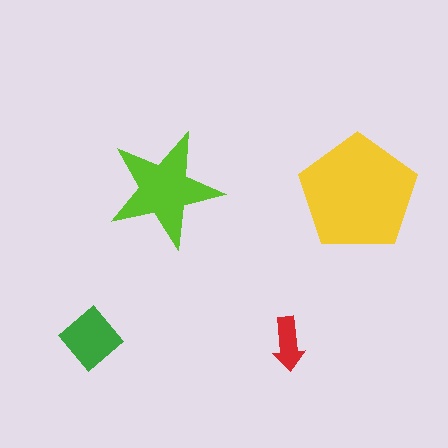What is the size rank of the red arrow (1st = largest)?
4th.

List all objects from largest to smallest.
The yellow pentagon, the lime star, the green diamond, the red arrow.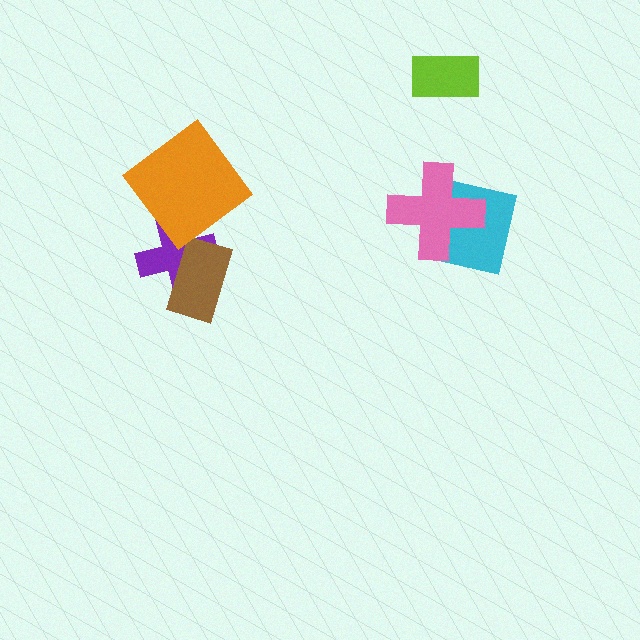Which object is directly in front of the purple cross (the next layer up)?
The brown rectangle is directly in front of the purple cross.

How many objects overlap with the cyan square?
1 object overlaps with the cyan square.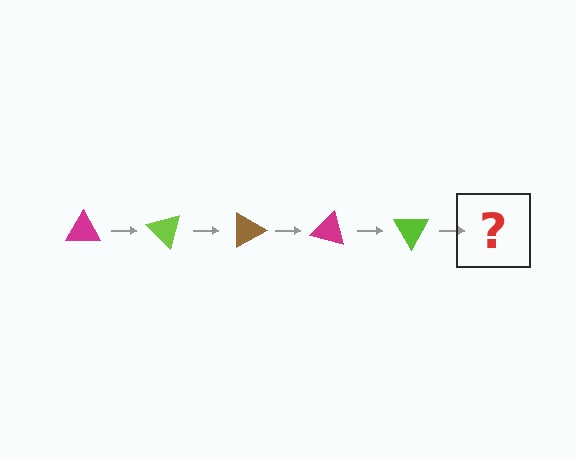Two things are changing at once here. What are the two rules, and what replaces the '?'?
The two rules are that it rotates 45 degrees each step and the color cycles through magenta, lime, and brown. The '?' should be a brown triangle, rotated 225 degrees from the start.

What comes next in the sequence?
The next element should be a brown triangle, rotated 225 degrees from the start.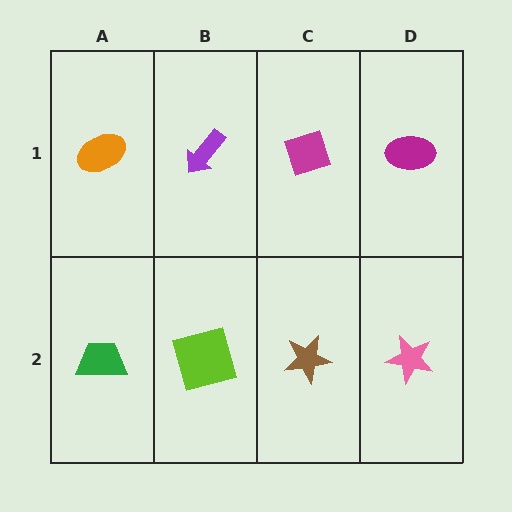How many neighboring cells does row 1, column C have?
3.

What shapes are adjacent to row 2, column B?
A purple arrow (row 1, column B), a green trapezoid (row 2, column A), a brown star (row 2, column C).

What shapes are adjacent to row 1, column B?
A lime square (row 2, column B), an orange ellipse (row 1, column A), a magenta diamond (row 1, column C).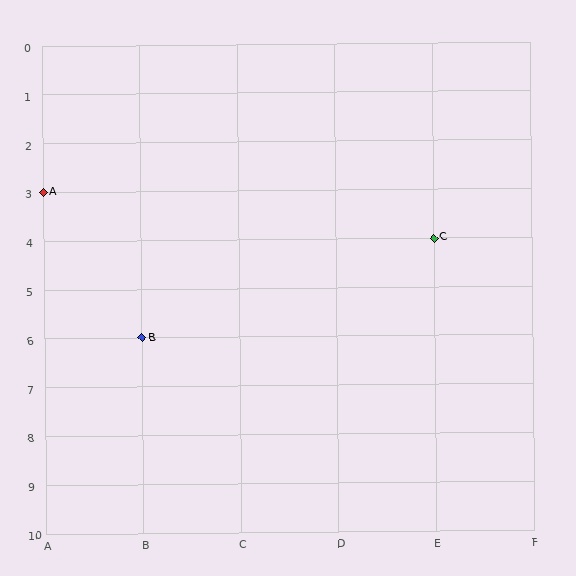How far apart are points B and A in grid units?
Points B and A are 1 column and 3 rows apart (about 3.2 grid units diagonally).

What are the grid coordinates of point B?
Point B is at grid coordinates (B, 6).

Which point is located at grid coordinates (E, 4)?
Point C is at (E, 4).